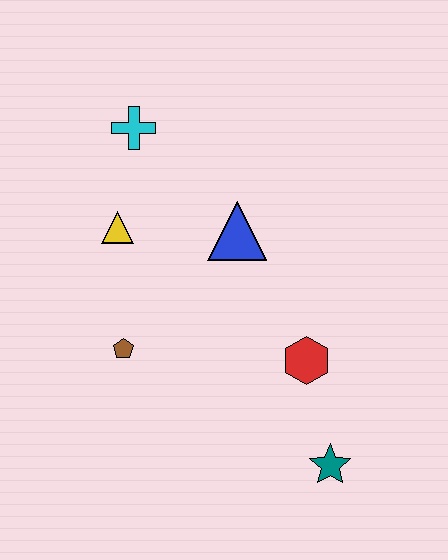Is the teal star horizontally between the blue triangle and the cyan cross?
No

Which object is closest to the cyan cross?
The yellow triangle is closest to the cyan cross.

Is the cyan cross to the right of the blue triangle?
No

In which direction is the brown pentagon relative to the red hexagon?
The brown pentagon is to the left of the red hexagon.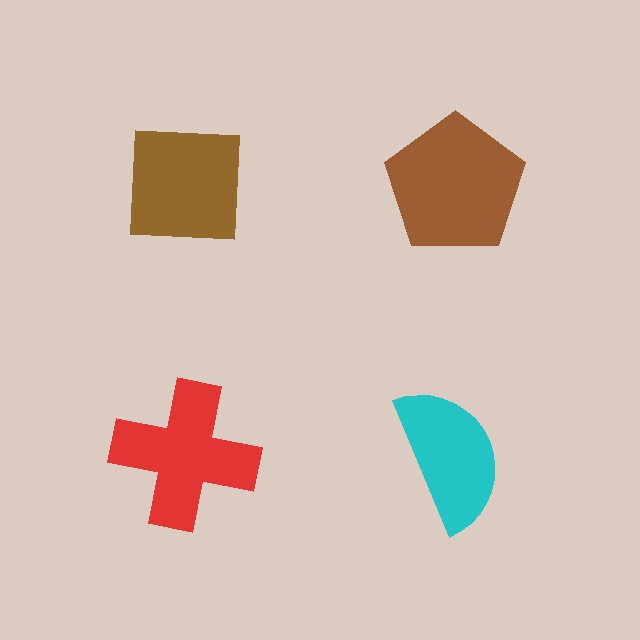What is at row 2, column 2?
A cyan semicircle.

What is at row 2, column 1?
A red cross.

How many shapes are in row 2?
2 shapes.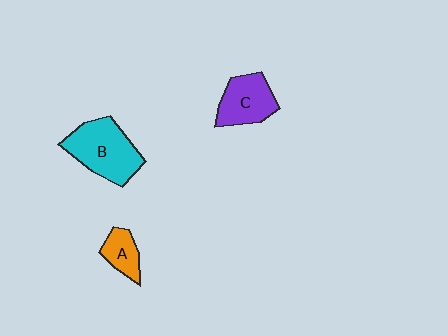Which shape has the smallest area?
Shape A (orange).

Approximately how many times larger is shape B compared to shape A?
Approximately 2.4 times.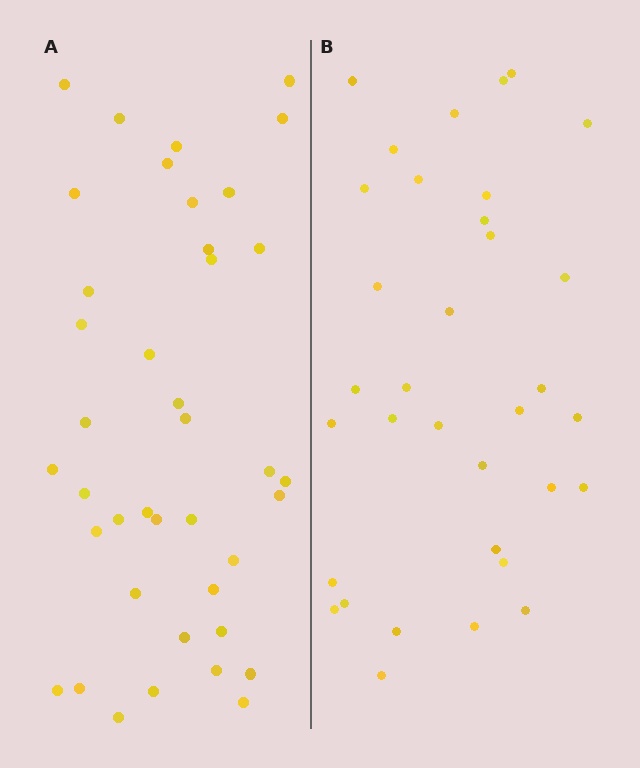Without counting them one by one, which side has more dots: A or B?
Region A (the left region) has more dots.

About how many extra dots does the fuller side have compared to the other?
Region A has about 6 more dots than region B.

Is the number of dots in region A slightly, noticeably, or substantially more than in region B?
Region A has only slightly more — the two regions are fairly close. The ratio is roughly 1.2 to 1.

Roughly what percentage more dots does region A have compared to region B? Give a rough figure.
About 20% more.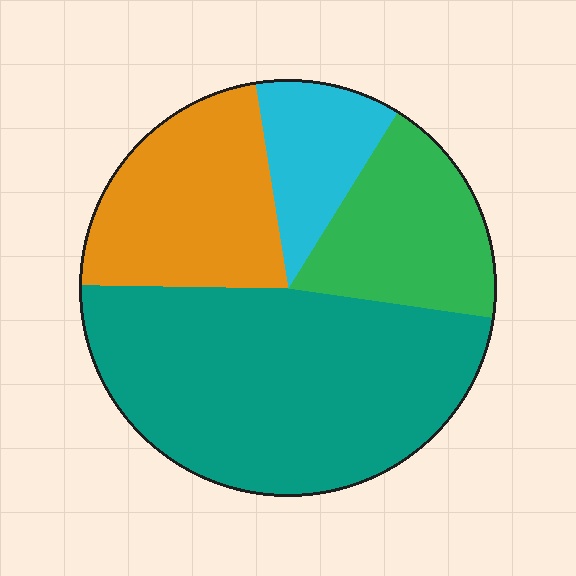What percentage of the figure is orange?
Orange takes up between a sixth and a third of the figure.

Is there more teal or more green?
Teal.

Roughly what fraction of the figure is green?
Green covers roughly 20% of the figure.